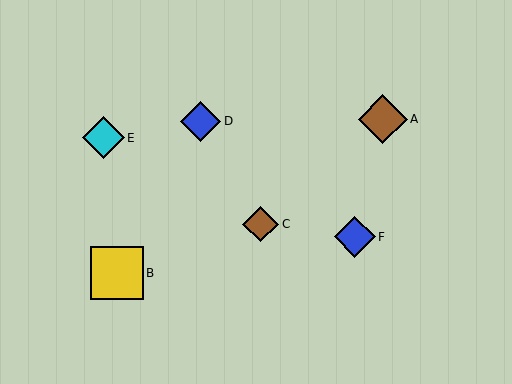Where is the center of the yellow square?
The center of the yellow square is at (117, 273).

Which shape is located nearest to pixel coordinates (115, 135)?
The cyan diamond (labeled E) at (103, 138) is nearest to that location.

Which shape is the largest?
The yellow square (labeled B) is the largest.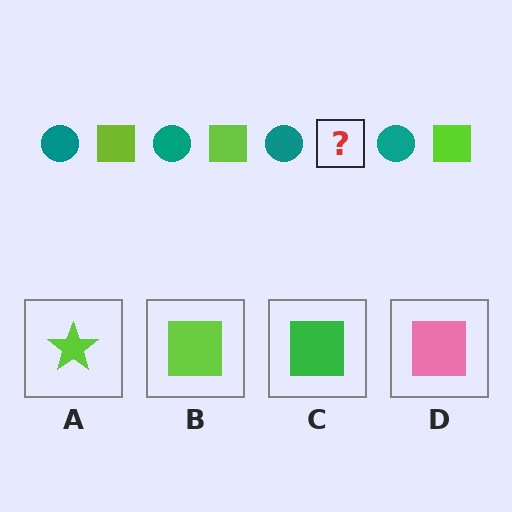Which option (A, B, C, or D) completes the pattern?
B.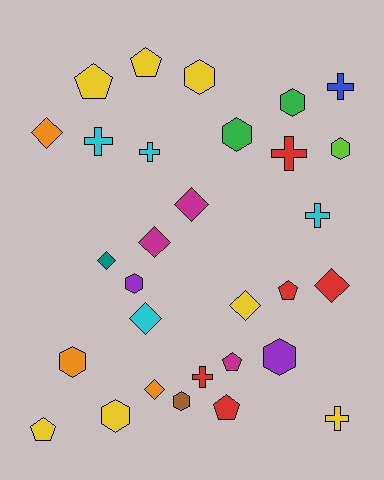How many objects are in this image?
There are 30 objects.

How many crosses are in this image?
There are 7 crosses.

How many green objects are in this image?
There are 2 green objects.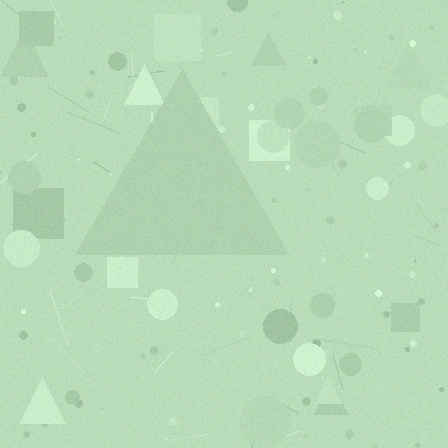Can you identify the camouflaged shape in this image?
The camouflaged shape is a triangle.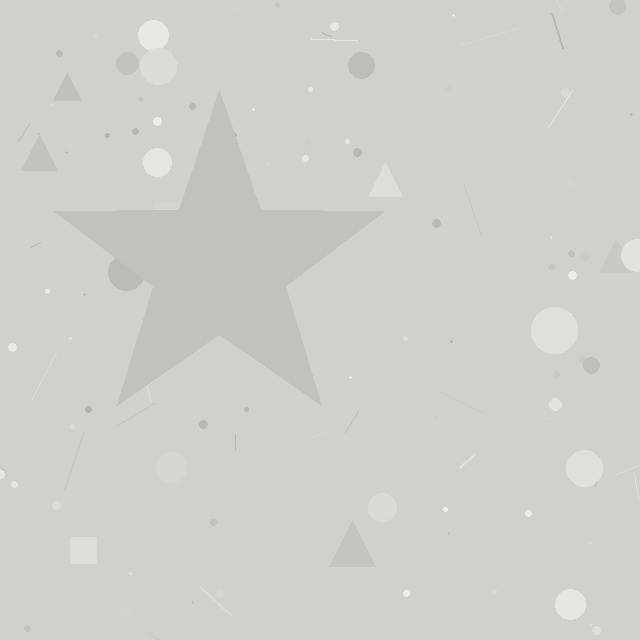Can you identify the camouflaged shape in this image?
The camouflaged shape is a star.